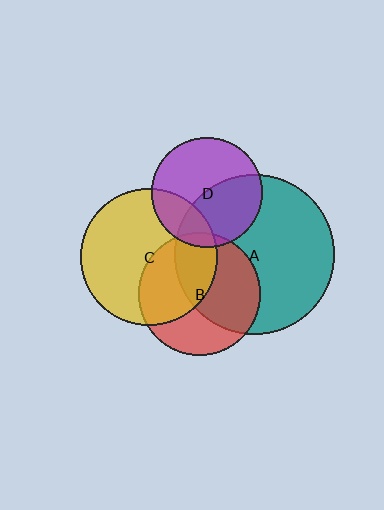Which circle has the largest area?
Circle A (teal).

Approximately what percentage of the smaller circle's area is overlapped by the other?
Approximately 25%.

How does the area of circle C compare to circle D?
Approximately 1.6 times.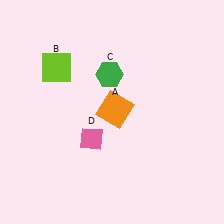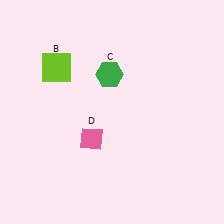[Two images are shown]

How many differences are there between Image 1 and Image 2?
There is 1 difference between the two images.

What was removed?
The orange square (A) was removed in Image 2.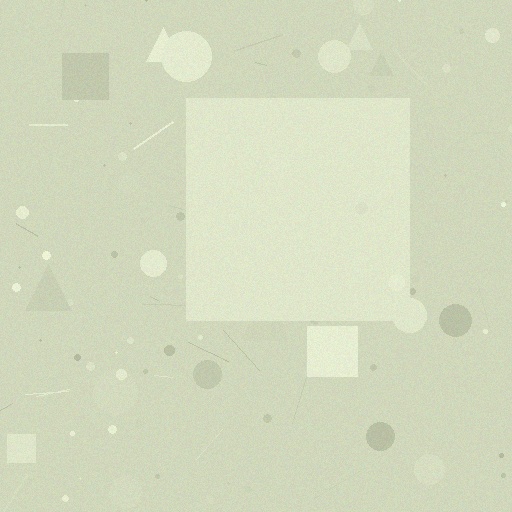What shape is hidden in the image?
A square is hidden in the image.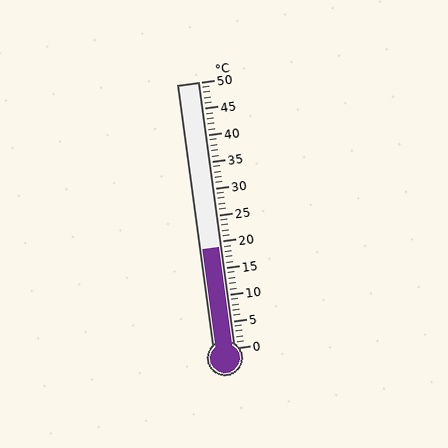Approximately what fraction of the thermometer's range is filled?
The thermometer is filled to approximately 40% of its range.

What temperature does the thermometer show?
The thermometer shows approximately 19°C.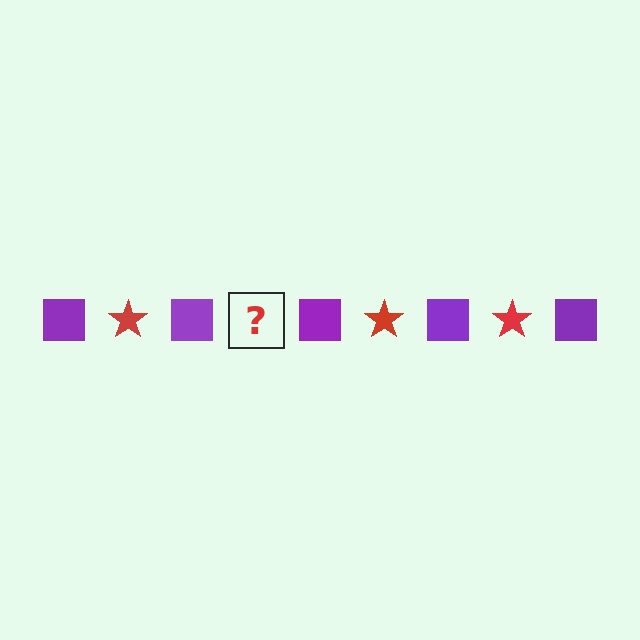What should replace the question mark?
The question mark should be replaced with a red star.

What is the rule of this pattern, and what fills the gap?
The rule is that the pattern alternates between purple square and red star. The gap should be filled with a red star.